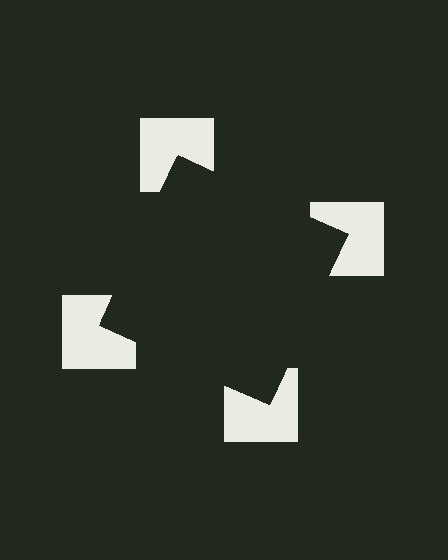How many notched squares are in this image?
There are 4 — one at each vertex of the illusory square.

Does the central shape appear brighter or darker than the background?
It typically appears slightly darker than the background, even though no actual brightness change is drawn.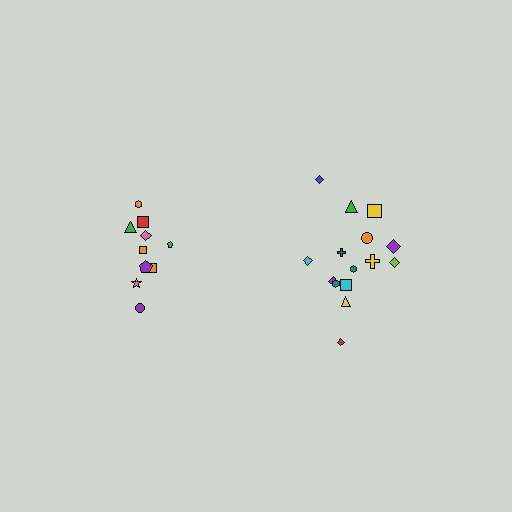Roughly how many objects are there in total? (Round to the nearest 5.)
Roughly 25 objects in total.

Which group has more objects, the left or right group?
The right group.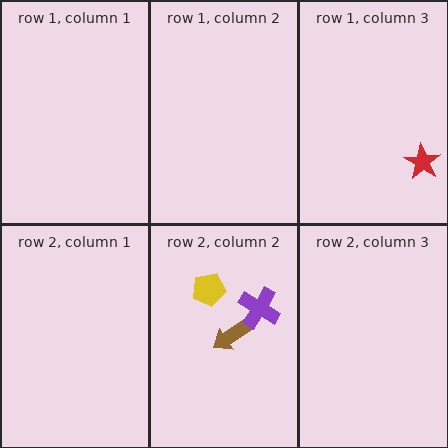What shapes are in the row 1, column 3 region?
The red star.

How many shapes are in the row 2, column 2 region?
3.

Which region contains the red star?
The row 1, column 3 region.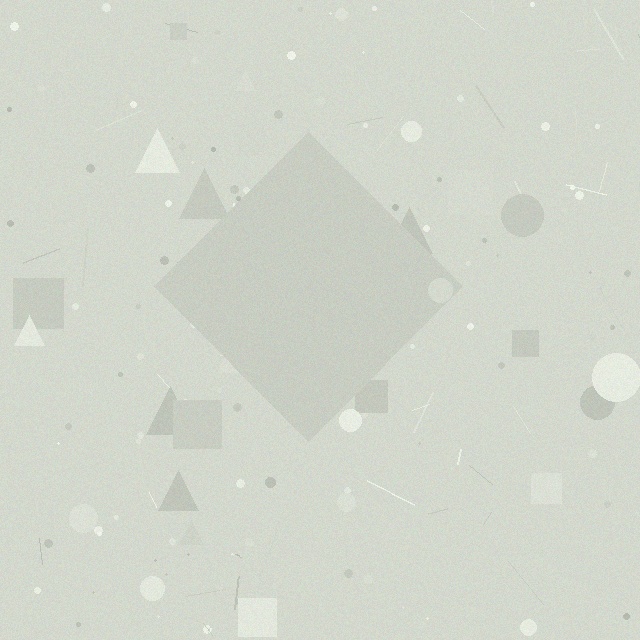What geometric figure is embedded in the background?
A diamond is embedded in the background.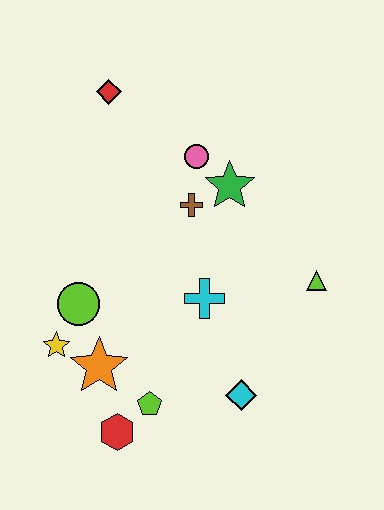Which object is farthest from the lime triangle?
The red diamond is farthest from the lime triangle.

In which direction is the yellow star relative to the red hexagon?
The yellow star is above the red hexagon.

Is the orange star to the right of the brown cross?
No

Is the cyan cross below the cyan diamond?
No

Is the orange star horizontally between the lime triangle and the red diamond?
No